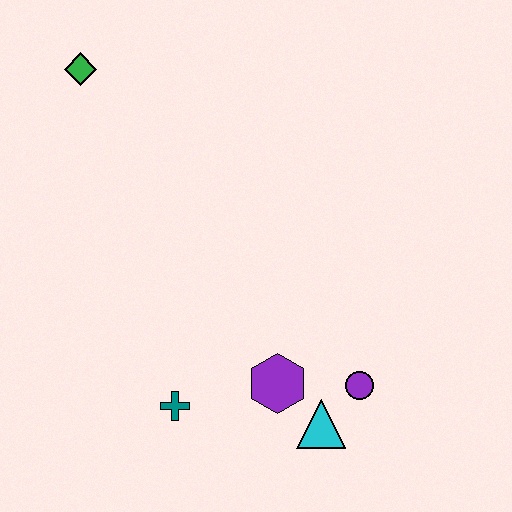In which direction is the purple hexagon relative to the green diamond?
The purple hexagon is below the green diamond.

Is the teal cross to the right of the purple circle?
No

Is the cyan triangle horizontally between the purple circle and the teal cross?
Yes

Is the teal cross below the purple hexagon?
Yes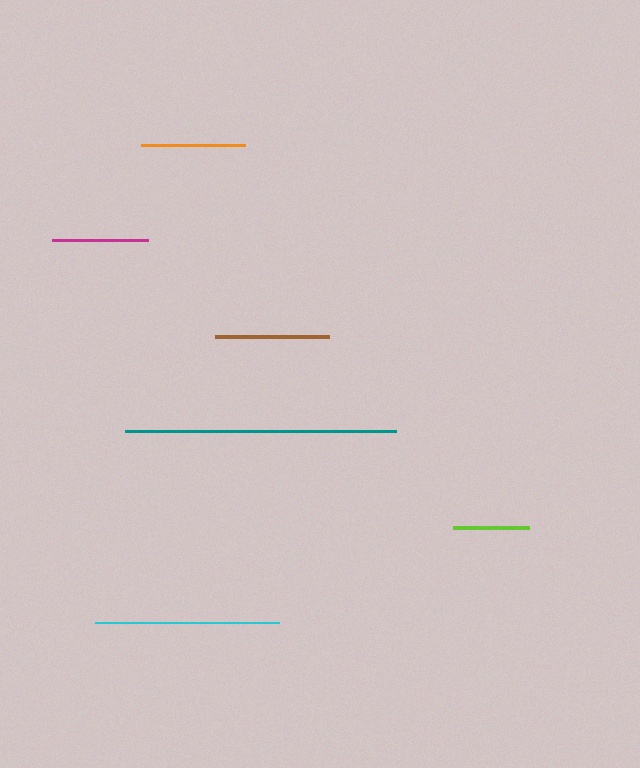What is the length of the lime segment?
The lime segment is approximately 77 pixels long.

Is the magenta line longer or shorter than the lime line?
The magenta line is longer than the lime line.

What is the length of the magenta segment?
The magenta segment is approximately 96 pixels long.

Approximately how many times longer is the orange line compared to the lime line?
The orange line is approximately 1.4 times the length of the lime line.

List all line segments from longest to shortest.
From longest to shortest: teal, cyan, brown, orange, magenta, lime.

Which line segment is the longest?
The teal line is the longest at approximately 271 pixels.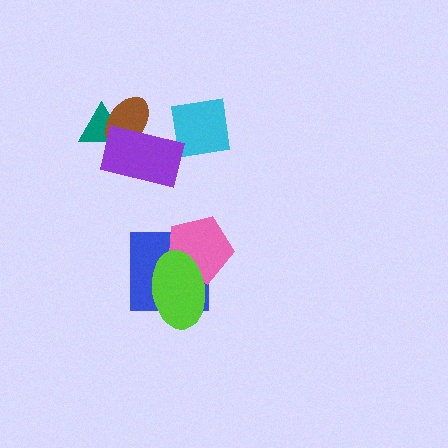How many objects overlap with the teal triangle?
2 objects overlap with the teal triangle.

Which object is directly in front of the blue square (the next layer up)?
The pink pentagon is directly in front of the blue square.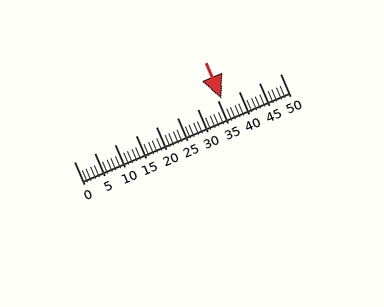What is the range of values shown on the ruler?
The ruler shows values from 0 to 50.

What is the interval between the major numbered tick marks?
The major tick marks are spaced 5 units apart.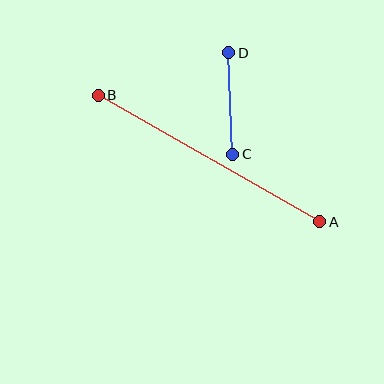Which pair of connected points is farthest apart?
Points A and B are farthest apart.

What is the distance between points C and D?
The distance is approximately 101 pixels.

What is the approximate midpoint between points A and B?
The midpoint is at approximately (209, 159) pixels.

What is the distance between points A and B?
The distance is approximately 255 pixels.